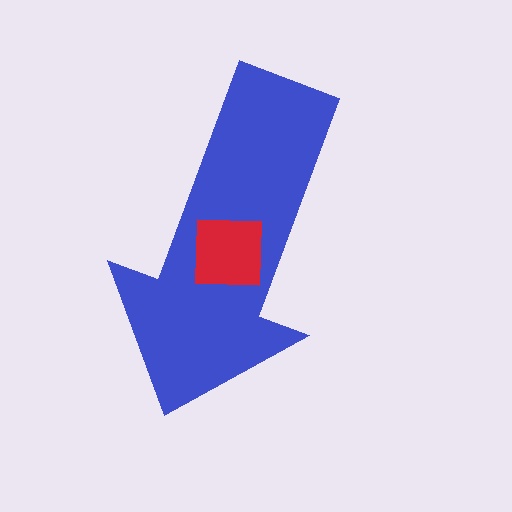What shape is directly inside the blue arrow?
The red square.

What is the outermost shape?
The blue arrow.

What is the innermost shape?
The red square.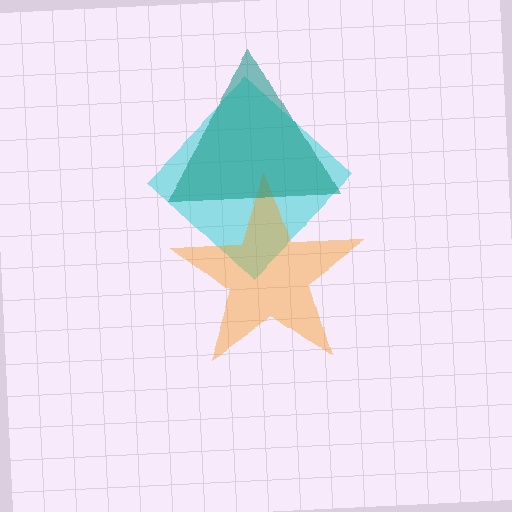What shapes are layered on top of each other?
The layered shapes are: a cyan diamond, an orange star, a teal triangle.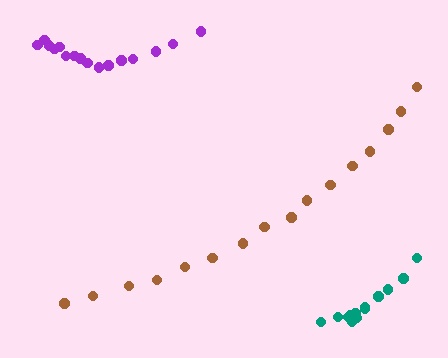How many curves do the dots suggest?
There are 3 distinct paths.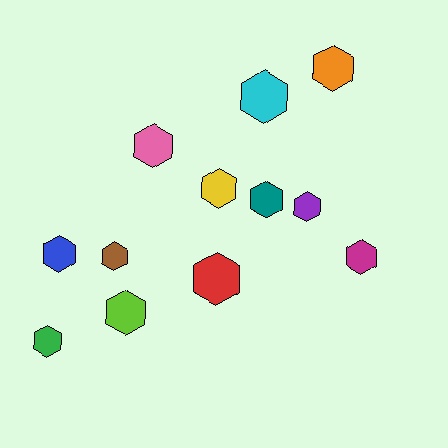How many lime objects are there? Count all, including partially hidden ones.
There is 1 lime object.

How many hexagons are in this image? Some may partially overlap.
There are 12 hexagons.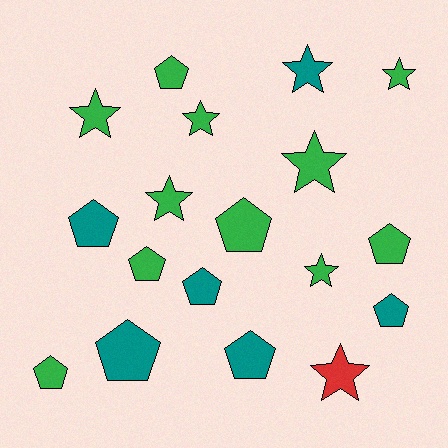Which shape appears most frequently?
Pentagon, with 10 objects.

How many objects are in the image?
There are 18 objects.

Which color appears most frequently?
Green, with 11 objects.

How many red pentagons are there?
There are no red pentagons.